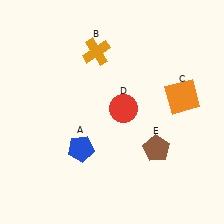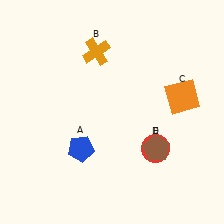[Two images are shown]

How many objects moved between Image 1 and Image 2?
1 object moved between the two images.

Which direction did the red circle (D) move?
The red circle (D) moved down.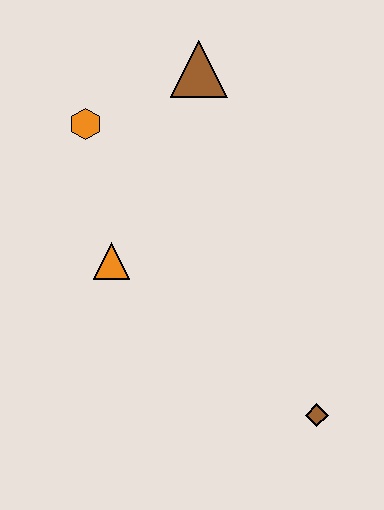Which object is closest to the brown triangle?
The orange hexagon is closest to the brown triangle.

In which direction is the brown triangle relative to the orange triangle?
The brown triangle is above the orange triangle.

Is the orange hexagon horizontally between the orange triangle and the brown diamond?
No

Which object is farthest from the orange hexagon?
The brown diamond is farthest from the orange hexagon.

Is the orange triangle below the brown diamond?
No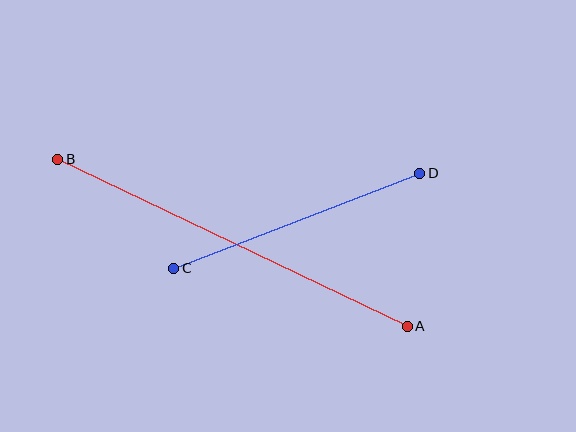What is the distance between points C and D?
The distance is approximately 264 pixels.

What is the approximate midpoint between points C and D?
The midpoint is at approximately (297, 221) pixels.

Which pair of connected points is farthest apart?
Points A and B are farthest apart.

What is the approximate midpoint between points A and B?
The midpoint is at approximately (232, 243) pixels.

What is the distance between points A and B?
The distance is approximately 388 pixels.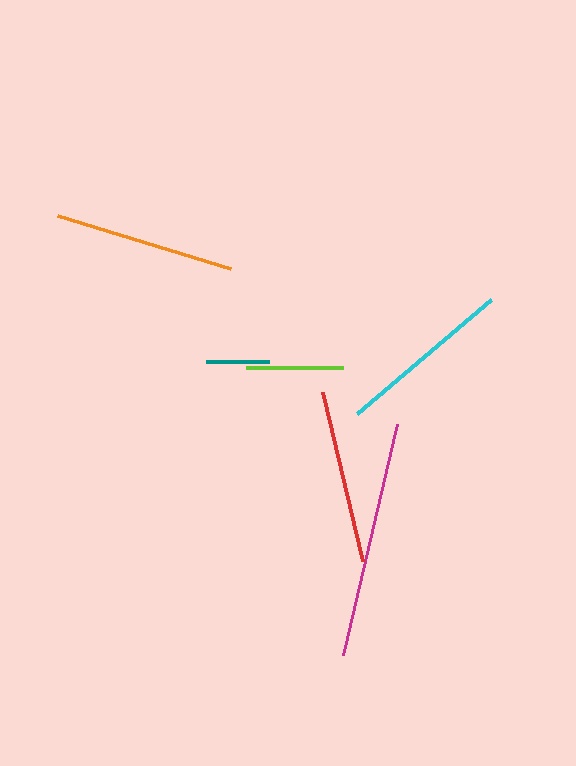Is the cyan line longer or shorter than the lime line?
The cyan line is longer than the lime line.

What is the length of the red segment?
The red segment is approximately 174 pixels long.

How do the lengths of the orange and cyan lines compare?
The orange and cyan lines are approximately the same length.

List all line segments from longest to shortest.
From longest to shortest: magenta, orange, cyan, red, lime, teal.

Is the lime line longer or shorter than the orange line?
The orange line is longer than the lime line.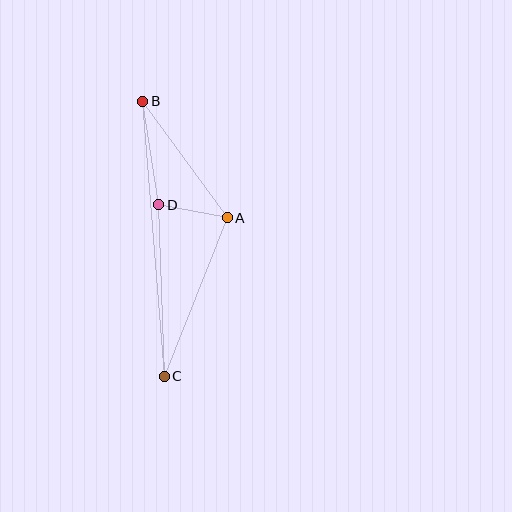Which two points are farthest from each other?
Points B and C are farthest from each other.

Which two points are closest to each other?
Points A and D are closest to each other.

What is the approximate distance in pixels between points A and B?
The distance between A and B is approximately 144 pixels.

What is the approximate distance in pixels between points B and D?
The distance between B and D is approximately 105 pixels.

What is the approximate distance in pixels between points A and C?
The distance between A and C is approximately 170 pixels.